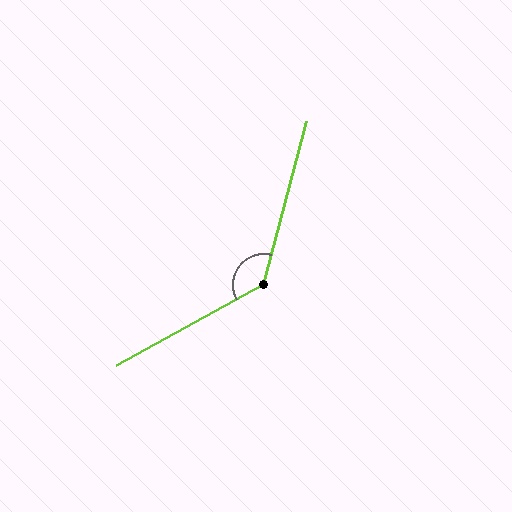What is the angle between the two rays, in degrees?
Approximately 134 degrees.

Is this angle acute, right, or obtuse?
It is obtuse.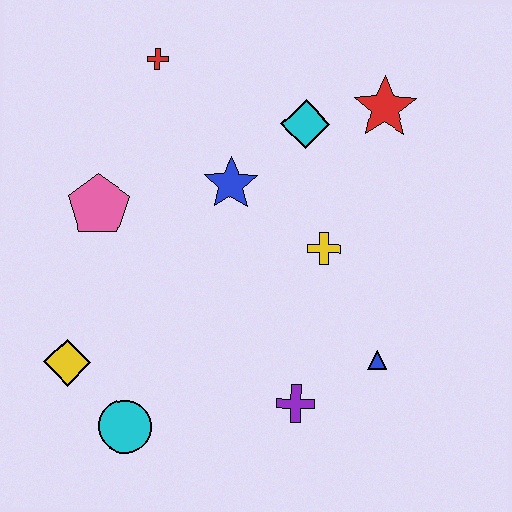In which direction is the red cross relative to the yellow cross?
The red cross is above the yellow cross.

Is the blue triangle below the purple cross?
No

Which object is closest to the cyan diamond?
The red star is closest to the cyan diamond.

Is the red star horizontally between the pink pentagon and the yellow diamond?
No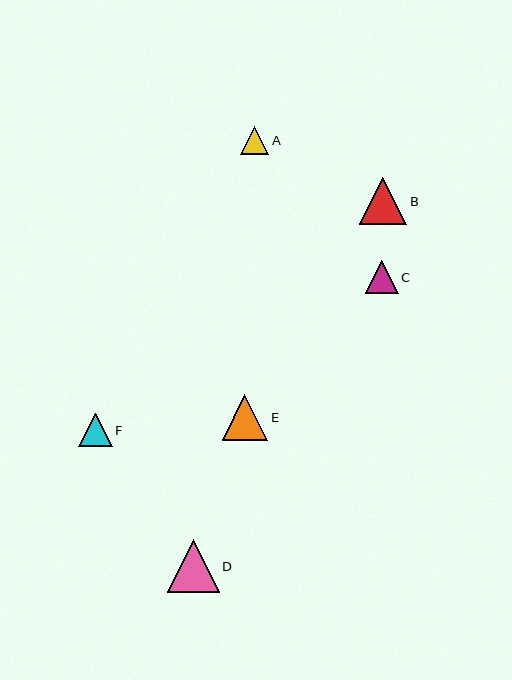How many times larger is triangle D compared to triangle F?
Triangle D is approximately 1.5 times the size of triangle F.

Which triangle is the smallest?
Triangle A is the smallest with a size of approximately 28 pixels.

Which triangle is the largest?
Triangle D is the largest with a size of approximately 52 pixels.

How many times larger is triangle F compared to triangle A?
Triangle F is approximately 1.2 times the size of triangle A.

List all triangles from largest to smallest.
From largest to smallest: D, B, E, F, C, A.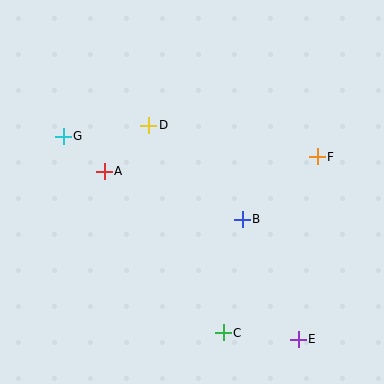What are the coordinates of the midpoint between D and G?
The midpoint between D and G is at (106, 131).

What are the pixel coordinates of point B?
Point B is at (242, 219).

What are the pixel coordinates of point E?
Point E is at (298, 339).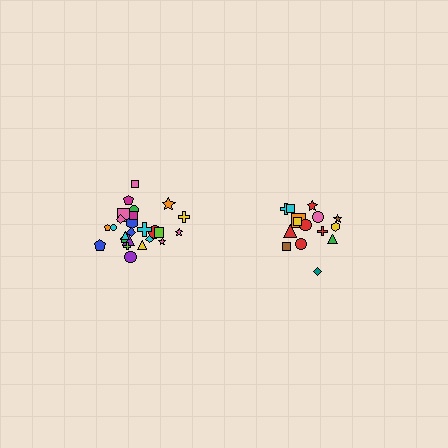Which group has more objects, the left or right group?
The left group.